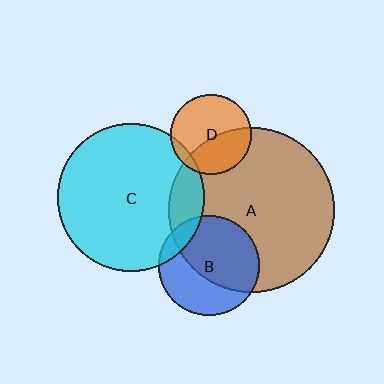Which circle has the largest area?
Circle A (brown).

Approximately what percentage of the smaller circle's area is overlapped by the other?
Approximately 10%.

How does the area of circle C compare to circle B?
Approximately 2.2 times.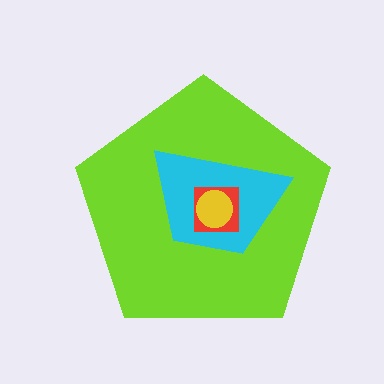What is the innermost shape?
The yellow circle.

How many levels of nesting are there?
4.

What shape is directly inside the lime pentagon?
The cyan trapezoid.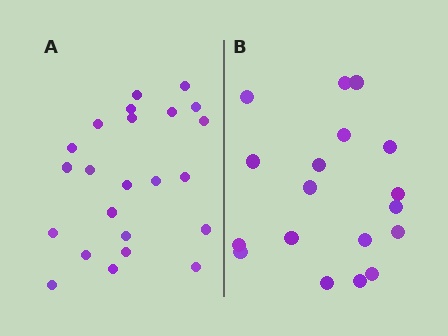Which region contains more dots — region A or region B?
Region A (the left region) has more dots.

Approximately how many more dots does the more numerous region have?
Region A has about 5 more dots than region B.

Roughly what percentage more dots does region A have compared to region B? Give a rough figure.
About 30% more.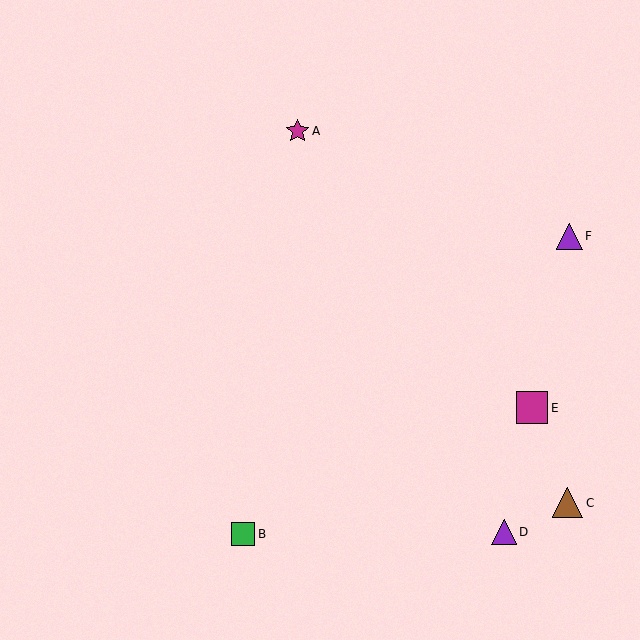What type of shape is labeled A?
Shape A is a magenta star.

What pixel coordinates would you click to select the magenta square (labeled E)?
Click at (532, 408) to select the magenta square E.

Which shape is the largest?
The magenta square (labeled E) is the largest.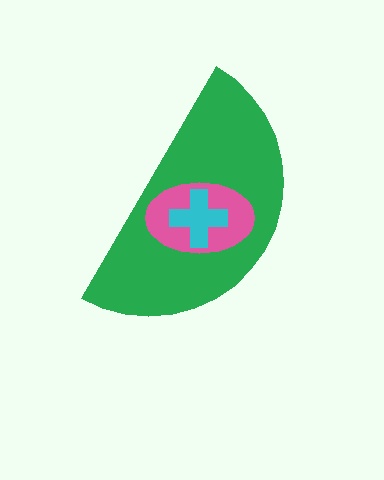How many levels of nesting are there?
3.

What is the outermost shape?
The green semicircle.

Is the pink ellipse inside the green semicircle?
Yes.